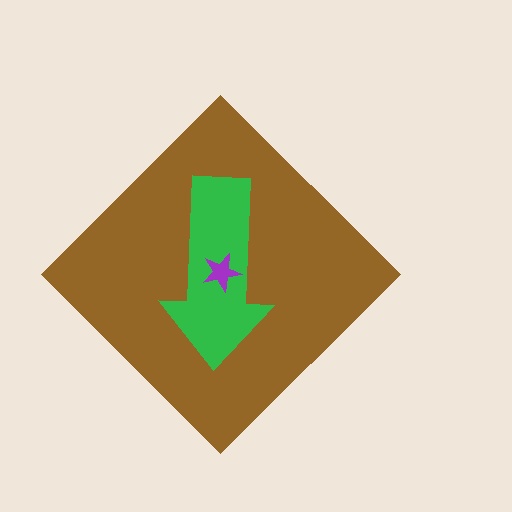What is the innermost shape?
The purple star.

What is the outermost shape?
The brown diamond.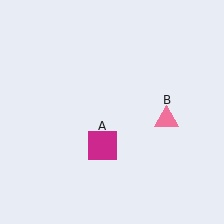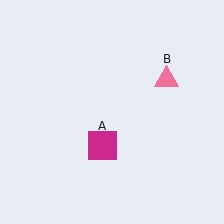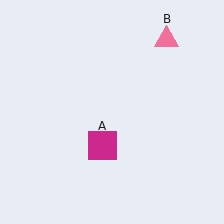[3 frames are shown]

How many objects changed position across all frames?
1 object changed position: pink triangle (object B).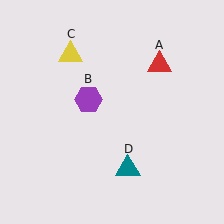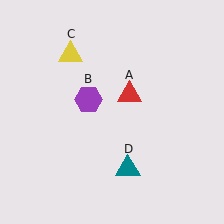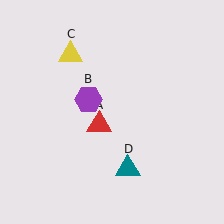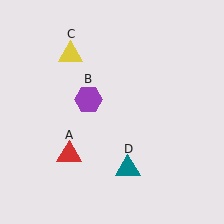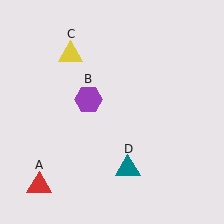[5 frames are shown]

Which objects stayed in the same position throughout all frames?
Purple hexagon (object B) and yellow triangle (object C) and teal triangle (object D) remained stationary.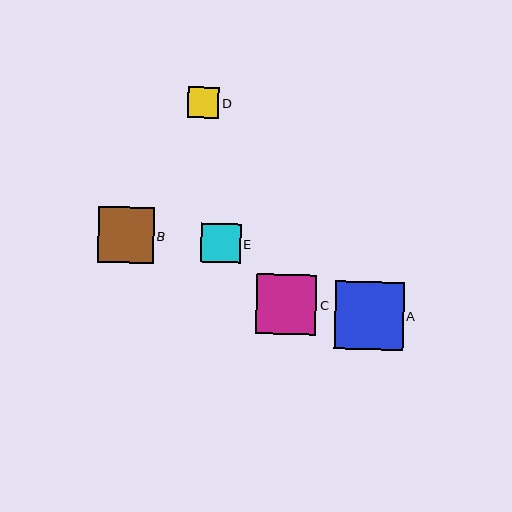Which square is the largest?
Square A is the largest with a size of approximately 69 pixels.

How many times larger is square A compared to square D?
Square A is approximately 2.2 times the size of square D.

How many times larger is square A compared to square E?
Square A is approximately 1.7 times the size of square E.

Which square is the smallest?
Square D is the smallest with a size of approximately 31 pixels.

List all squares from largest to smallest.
From largest to smallest: A, C, B, E, D.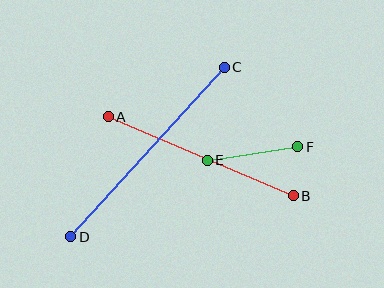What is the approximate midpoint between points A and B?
The midpoint is at approximately (201, 156) pixels.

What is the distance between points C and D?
The distance is approximately 229 pixels.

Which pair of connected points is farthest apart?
Points C and D are farthest apart.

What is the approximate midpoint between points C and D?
The midpoint is at approximately (148, 152) pixels.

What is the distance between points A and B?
The distance is approximately 201 pixels.